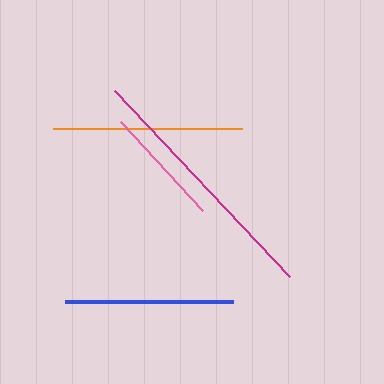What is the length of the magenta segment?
The magenta segment is approximately 256 pixels long.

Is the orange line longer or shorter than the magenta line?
The magenta line is longer than the orange line.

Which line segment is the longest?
The magenta line is the longest at approximately 256 pixels.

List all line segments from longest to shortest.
From longest to shortest: magenta, orange, blue, pink.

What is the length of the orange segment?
The orange segment is approximately 189 pixels long.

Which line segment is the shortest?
The pink line is the shortest at approximately 121 pixels.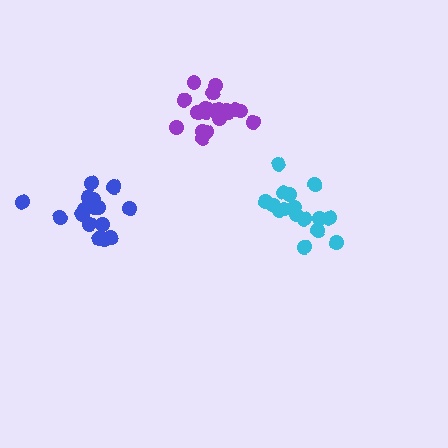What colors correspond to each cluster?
The clusters are colored: cyan, purple, blue.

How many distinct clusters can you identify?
There are 3 distinct clusters.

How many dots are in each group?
Group 1: 16 dots, Group 2: 20 dots, Group 3: 17 dots (53 total).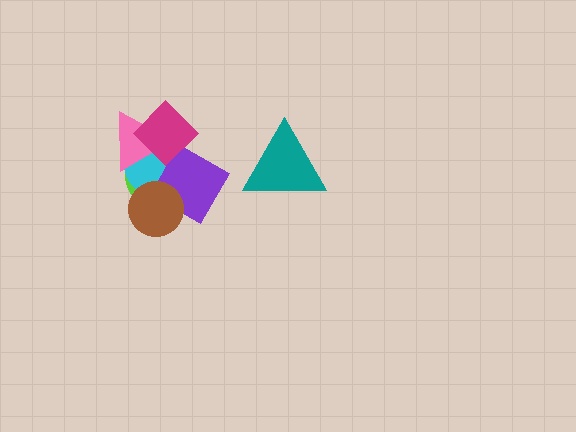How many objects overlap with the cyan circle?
5 objects overlap with the cyan circle.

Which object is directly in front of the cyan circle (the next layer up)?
The pink triangle is directly in front of the cyan circle.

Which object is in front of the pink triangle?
The magenta diamond is in front of the pink triangle.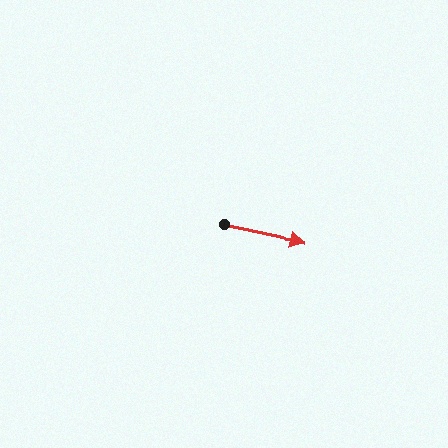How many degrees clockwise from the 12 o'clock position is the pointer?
Approximately 102 degrees.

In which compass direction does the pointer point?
East.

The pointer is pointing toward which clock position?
Roughly 3 o'clock.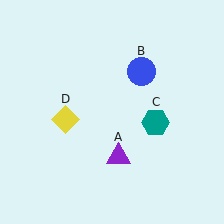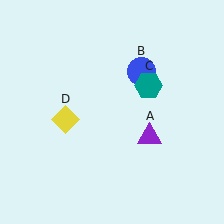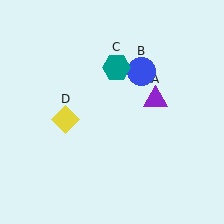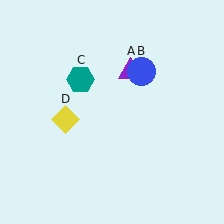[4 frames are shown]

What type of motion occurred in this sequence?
The purple triangle (object A), teal hexagon (object C) rotated counterclockwise around the center of the scene.